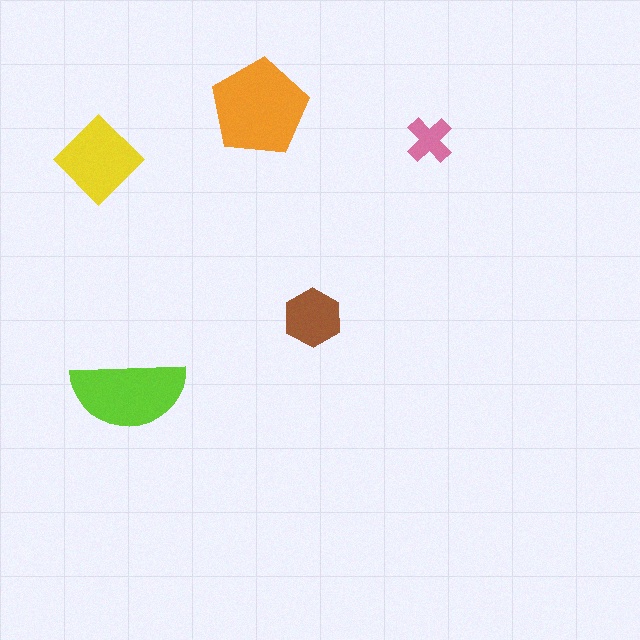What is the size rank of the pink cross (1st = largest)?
5th.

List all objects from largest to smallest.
The orange pentagon, the lime semicircle, the yellow diamond, the brown hexagon, the pink cross.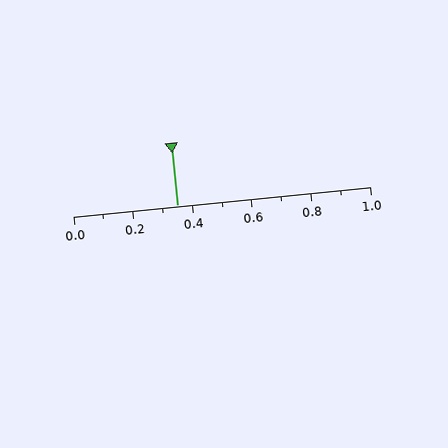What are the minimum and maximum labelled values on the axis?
The axis runs from 0.0 to 1.0.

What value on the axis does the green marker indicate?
The marker indicates approximately 0.35.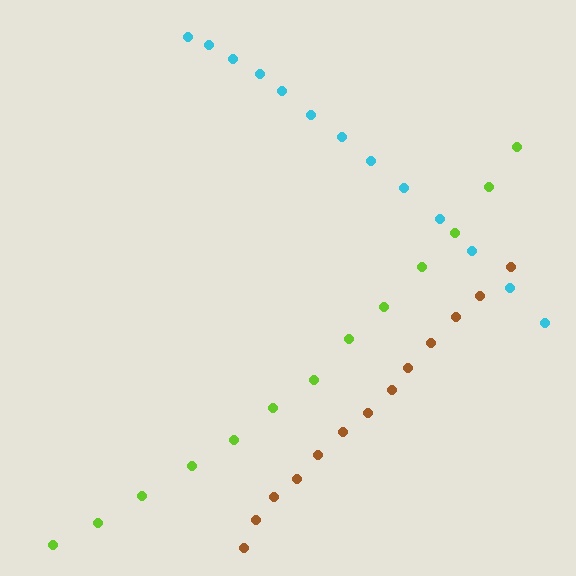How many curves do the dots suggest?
There are 3 distinct paths.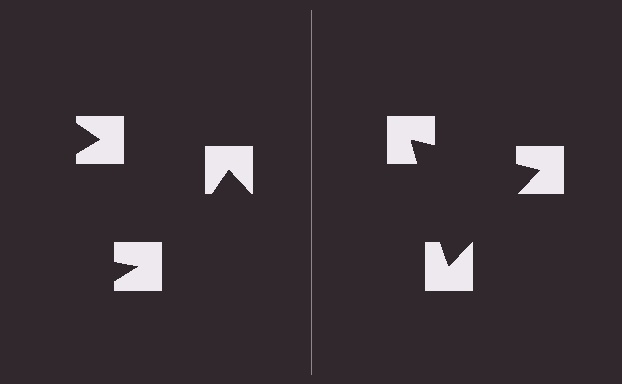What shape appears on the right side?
An illusory triangle.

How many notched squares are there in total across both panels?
6 — 3 on each side.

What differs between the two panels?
The notched squares are positioned identically on both sides; only the wedge orientations differ. On the right they align to a triangle; on the left they are misaligned.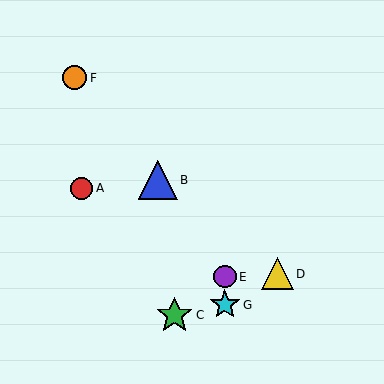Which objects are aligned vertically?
Objects E, G are aligned vertically.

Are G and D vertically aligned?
No, G is at x≈225 and D is at x≈278.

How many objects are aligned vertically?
2 objects (E, G) are aligned vertically.